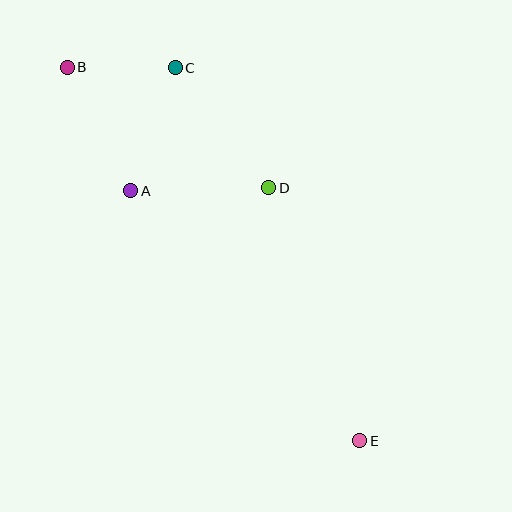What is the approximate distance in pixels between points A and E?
The distance between A and E is approximately 339 pixels.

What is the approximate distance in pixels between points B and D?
The distance between B and D is approximately 235 pixels.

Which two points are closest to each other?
Points B and C are closest to each other.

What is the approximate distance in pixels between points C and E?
The distance between C and E is approximately 416 pixels.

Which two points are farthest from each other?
Points B and E are farthest from each other.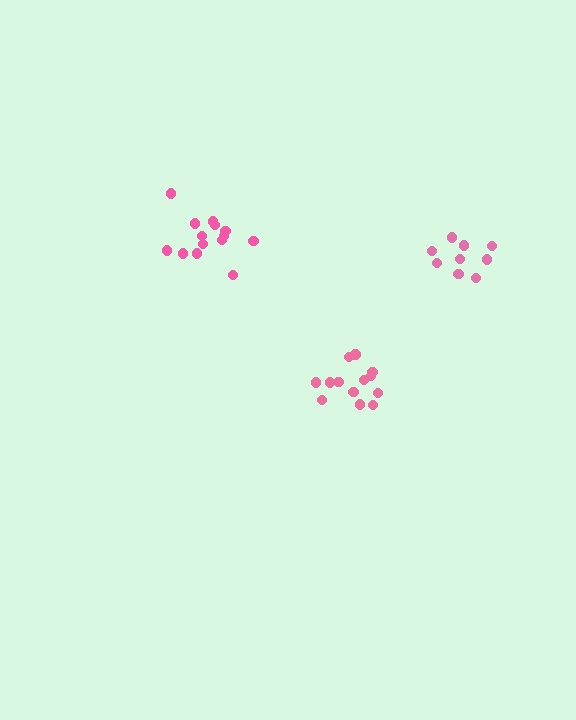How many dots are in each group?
Group 1: 13 dots, Group 2: 9 dots, Group 3: 15 dots (37 total).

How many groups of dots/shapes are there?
There are 3 groups.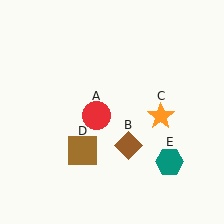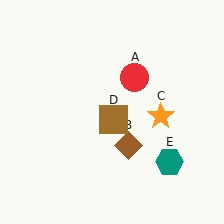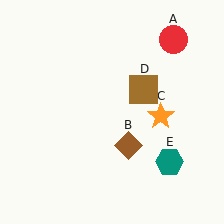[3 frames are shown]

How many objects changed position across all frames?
2 objects changed position: red circle (object A), brown square (object D).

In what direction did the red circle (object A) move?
The red circle (object A) moved up and to the right.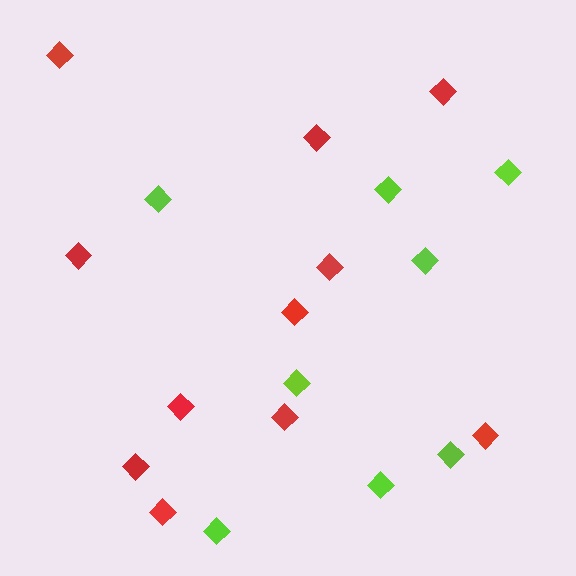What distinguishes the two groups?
There are 2 groups: one group of red diamonds (11) and one group of lime diamonds (8).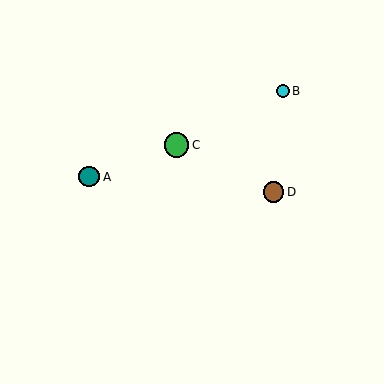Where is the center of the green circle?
The center of the green circle is at (177, 145).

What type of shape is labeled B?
Shape B is a cyan circle.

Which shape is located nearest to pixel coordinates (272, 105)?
The cyan circle (labeled B) at (283, 91) is nearest to that location.